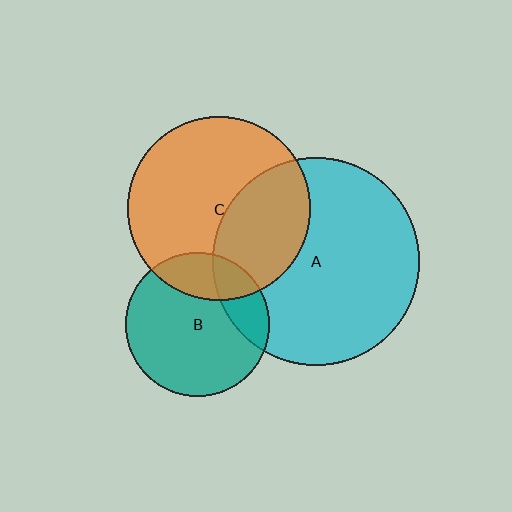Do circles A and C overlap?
Yes.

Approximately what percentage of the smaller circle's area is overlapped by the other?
Approximately 35%.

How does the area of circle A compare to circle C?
Approximately 1.3 times.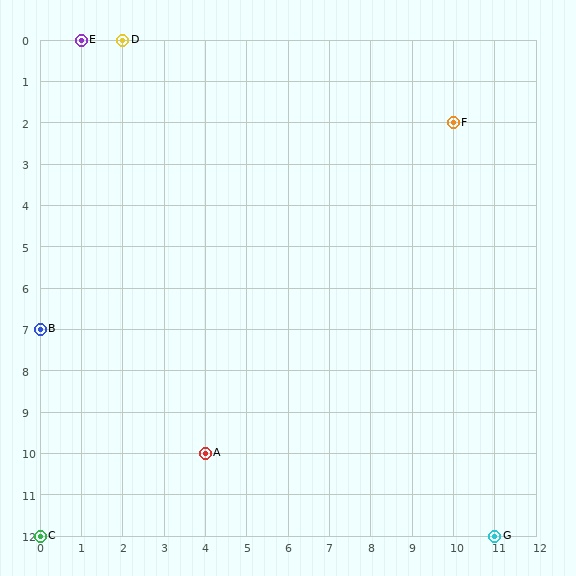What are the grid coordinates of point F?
Point F is at grid coordinates (10, 2).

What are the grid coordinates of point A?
Point A is at grid coordinates (4, 10).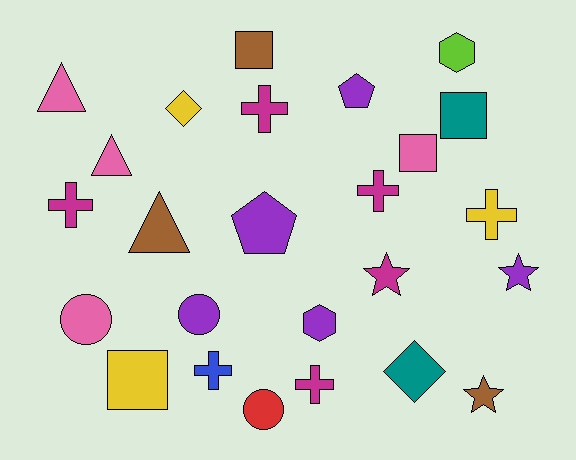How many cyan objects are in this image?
There are no cyan objects.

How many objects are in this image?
There are 25 objects.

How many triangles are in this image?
There are 3 triangles.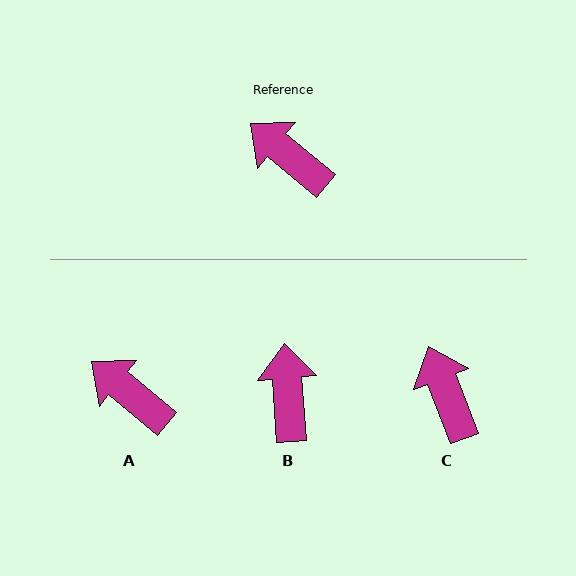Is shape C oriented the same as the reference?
No, it is off by about 29 degrees.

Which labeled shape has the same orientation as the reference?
A.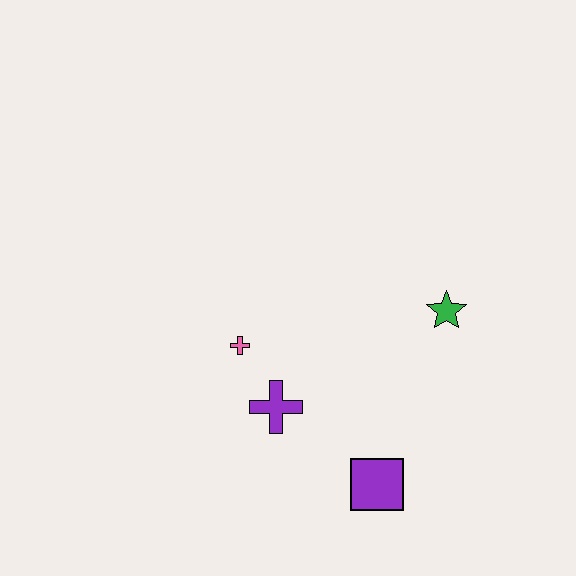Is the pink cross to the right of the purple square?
No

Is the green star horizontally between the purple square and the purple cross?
No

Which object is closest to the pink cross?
The purple cross is closest to the pink cross.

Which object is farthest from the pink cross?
The green star is farthest from the pink cross.